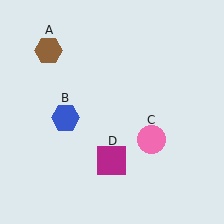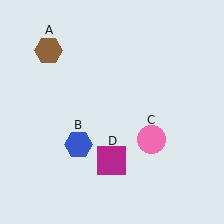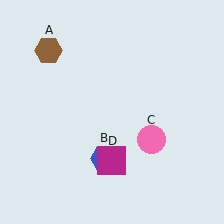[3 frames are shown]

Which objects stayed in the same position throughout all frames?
Brown hexagon (object A) and pink circle (object C) and magenta square (object D) remained stationary.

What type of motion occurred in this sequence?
The blue hexagon (object B) rotated counterclockwise around the center of the scene.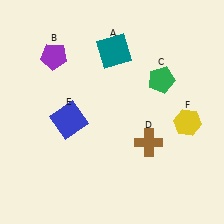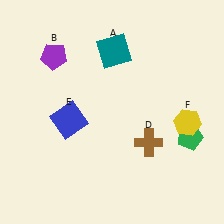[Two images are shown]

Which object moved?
The green pentagon (C) moved down.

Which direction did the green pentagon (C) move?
The green pentagon (C) moved down.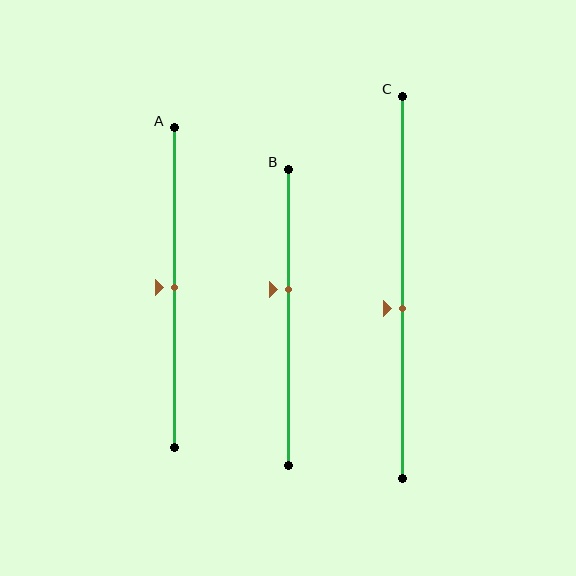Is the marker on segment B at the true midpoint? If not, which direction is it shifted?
No, the marker on segment B is shifted upward by about 10% of the segment length.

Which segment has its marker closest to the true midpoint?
Segment A has its marker closest to the true midpoint.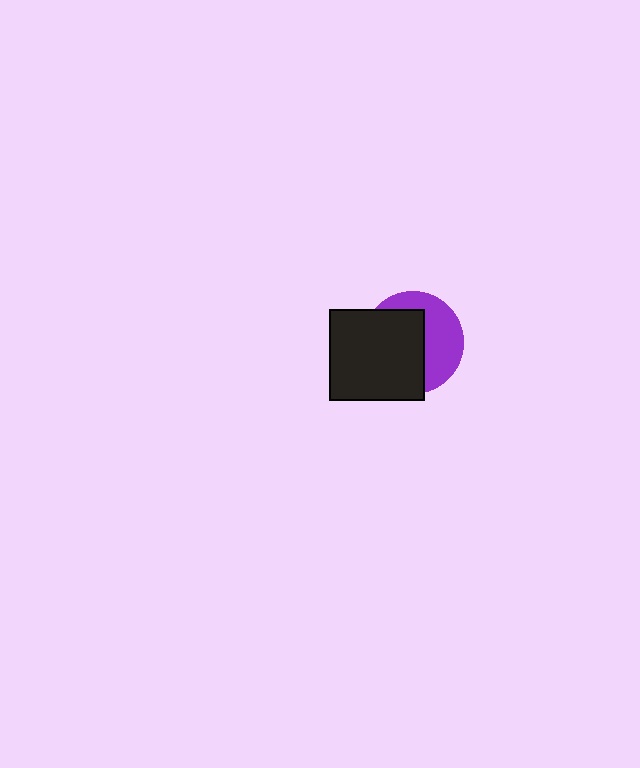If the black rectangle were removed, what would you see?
You would see the complete purple circle.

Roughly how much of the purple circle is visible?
A small part of it is visible (roughly 43%).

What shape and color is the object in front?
The object in front is a black rectangle.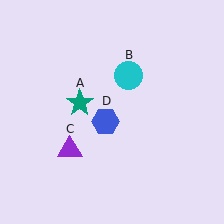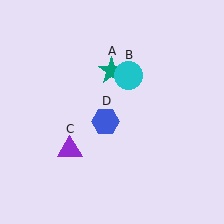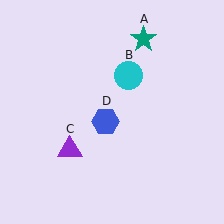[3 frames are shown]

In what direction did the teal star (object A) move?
The teal star (object A) moved up and to the right.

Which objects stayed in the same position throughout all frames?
Cyan circle (object B) and purple triangle (object C) and blue hexagon (object D) remained stationary.